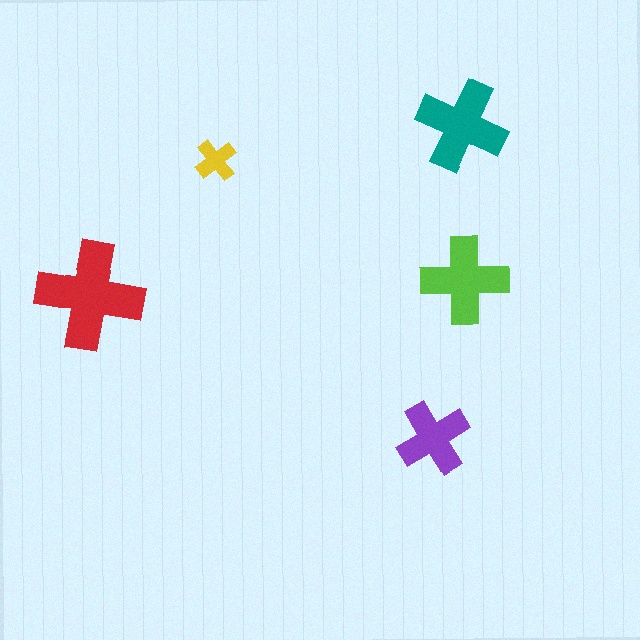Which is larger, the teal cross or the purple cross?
The teal one.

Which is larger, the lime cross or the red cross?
The red one.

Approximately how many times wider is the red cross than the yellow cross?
About 2.5 times wider.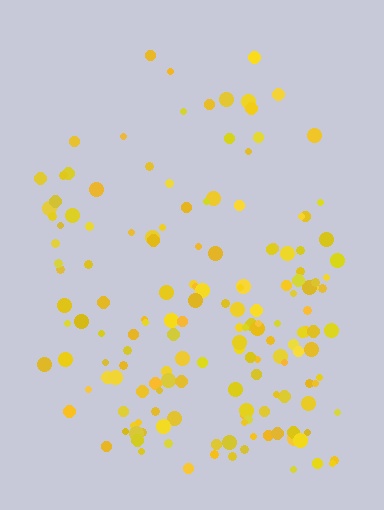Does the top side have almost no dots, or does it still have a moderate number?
Still a moderate number, just noticeably fewer than the bottom.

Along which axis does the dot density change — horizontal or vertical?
Vertical.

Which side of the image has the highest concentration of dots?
The bottom.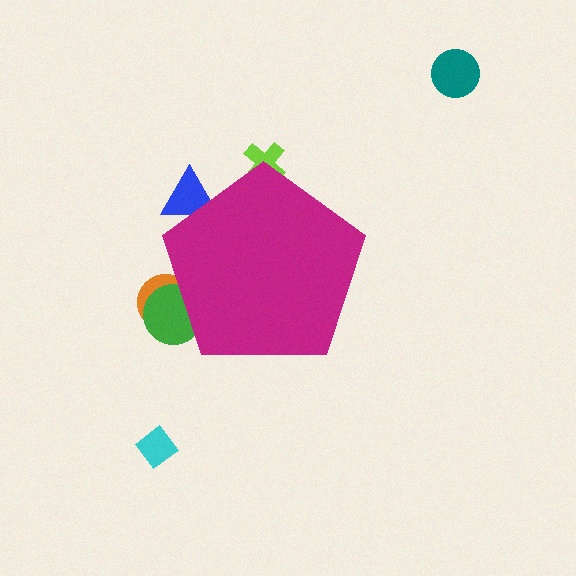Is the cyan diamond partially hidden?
No, the cyan diamond is fully visible.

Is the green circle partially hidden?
Yes, the green circle is partially hidden behind the magenta pentagon.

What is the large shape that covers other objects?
A magenta pentagon.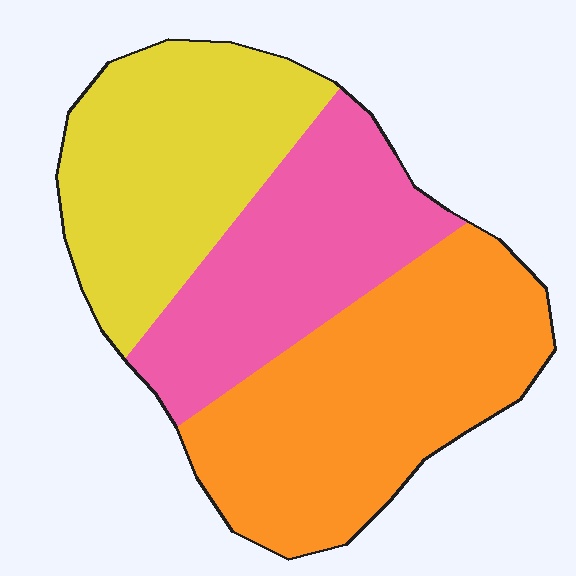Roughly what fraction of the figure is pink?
Pink covers 28% of the figure.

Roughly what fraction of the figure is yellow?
Yellow takes up between a sixth and a third of the figure.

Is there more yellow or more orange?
Orange.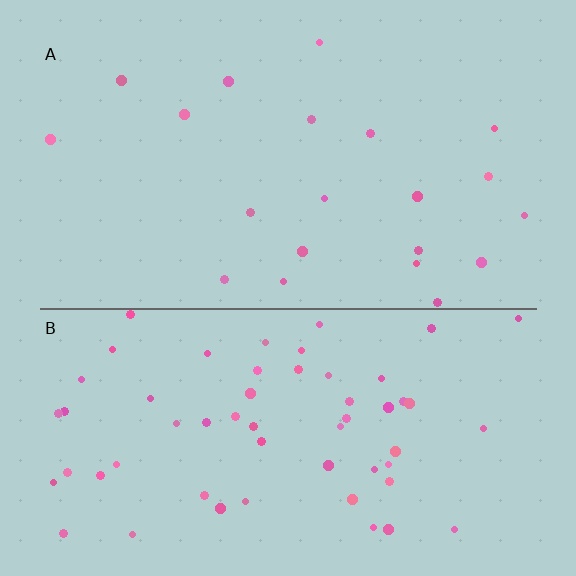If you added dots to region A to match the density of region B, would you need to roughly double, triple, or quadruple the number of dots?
Approximately triple.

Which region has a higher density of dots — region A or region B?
B (the bottom).